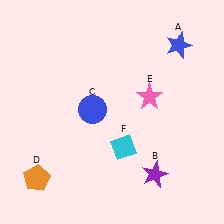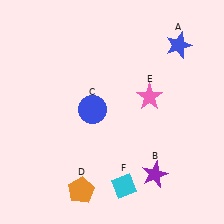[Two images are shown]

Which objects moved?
The objects that moved are: the orange pentagon (D), the cyan diamond (F).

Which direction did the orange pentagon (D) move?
The orange pentagon (D) moved right.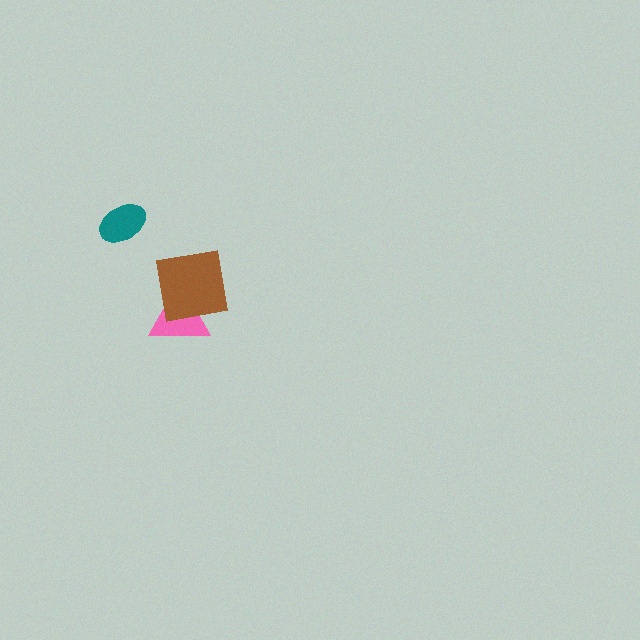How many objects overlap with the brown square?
1 object overlaps with the brown square.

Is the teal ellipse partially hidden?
No, no other shape covers it.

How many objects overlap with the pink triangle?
1 object overlaps with the pink triangle.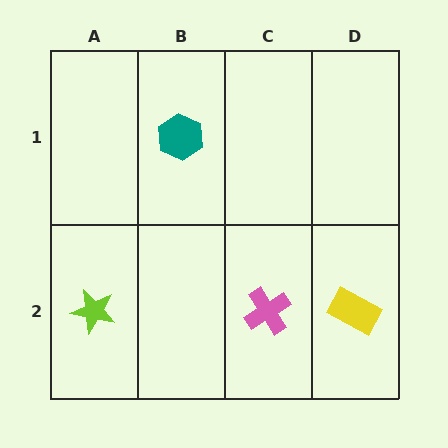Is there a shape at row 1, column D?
No, that cell is empty.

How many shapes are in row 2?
3 shapes.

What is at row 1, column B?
A teal hexagon.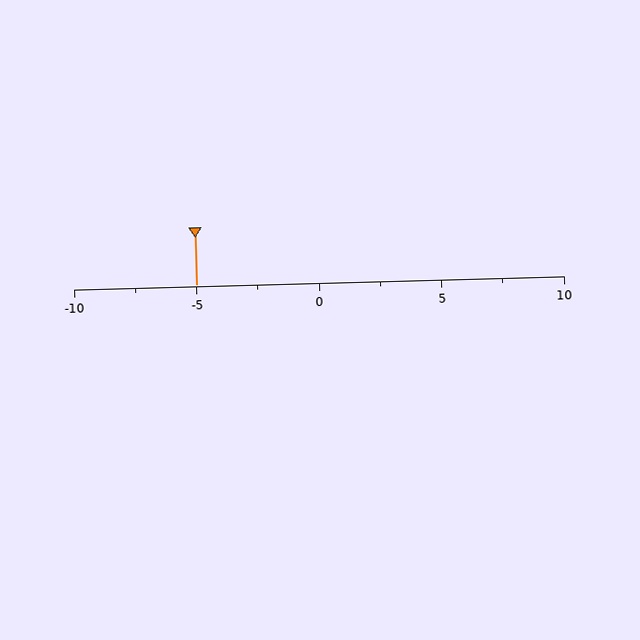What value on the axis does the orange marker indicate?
The marker indicates approximately -5.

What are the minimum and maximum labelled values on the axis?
The axis runs from -10 to 10.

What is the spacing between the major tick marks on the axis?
The major ticks are spaced 5 apart.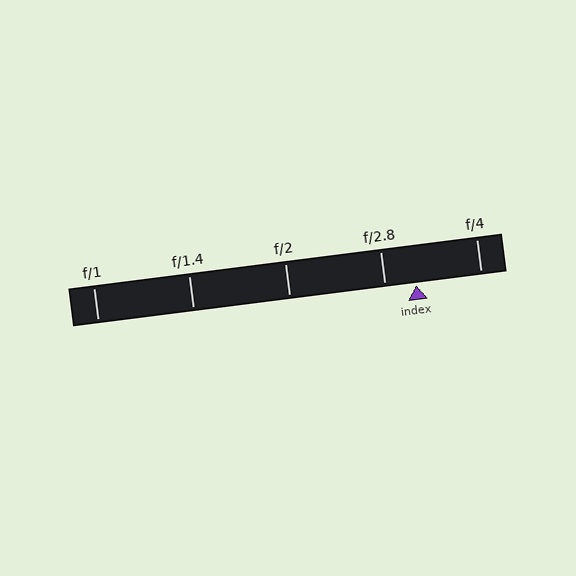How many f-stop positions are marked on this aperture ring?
There are 5 f-stop positions marked.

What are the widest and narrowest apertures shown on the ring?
The widest aperture shown is f/1 and the narrowest is f/4.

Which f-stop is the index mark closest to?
The index mark is closest to f/2.8.